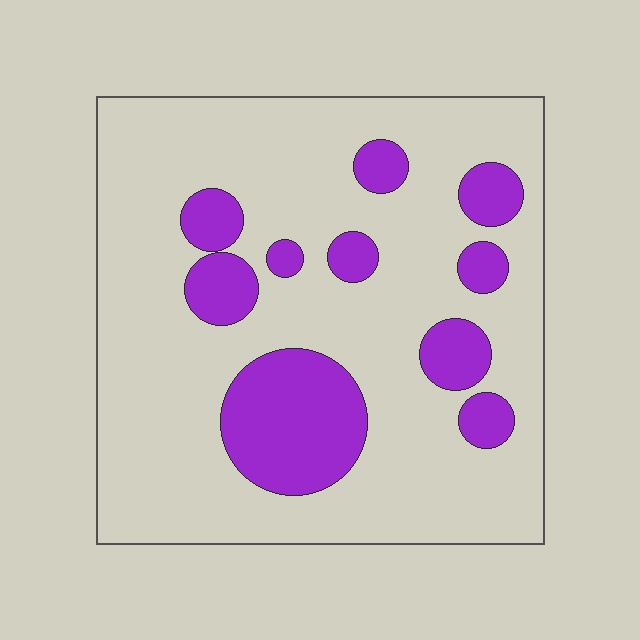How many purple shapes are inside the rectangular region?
10.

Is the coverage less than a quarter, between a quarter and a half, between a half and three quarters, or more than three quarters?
Less than a quarter.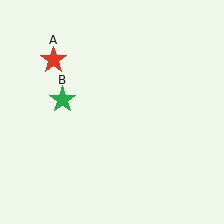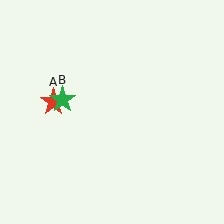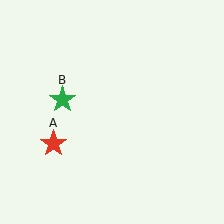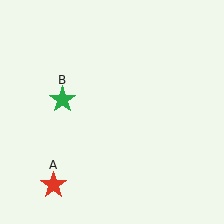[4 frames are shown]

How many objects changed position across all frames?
1 object changed position: red star (object A).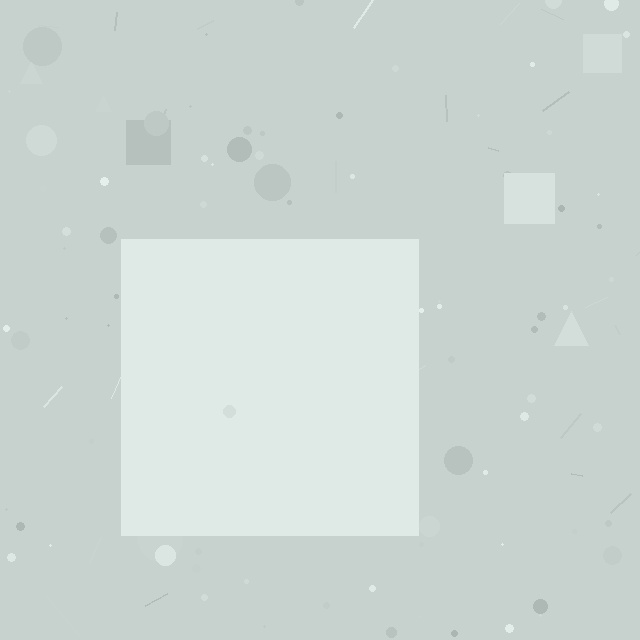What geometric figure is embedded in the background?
A square is embedded in the background.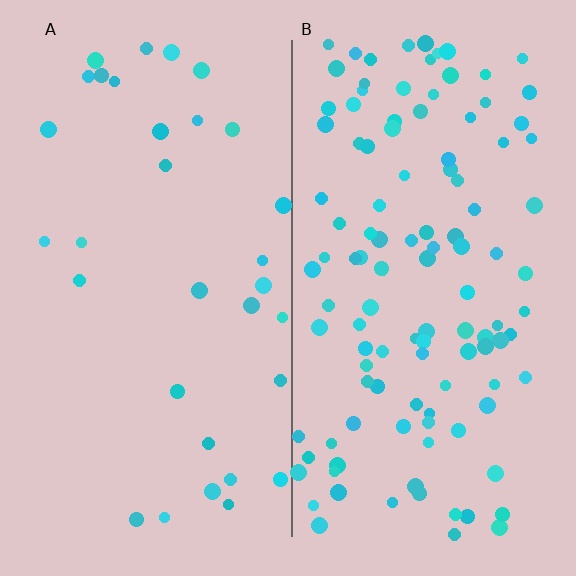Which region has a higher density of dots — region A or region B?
B (the right).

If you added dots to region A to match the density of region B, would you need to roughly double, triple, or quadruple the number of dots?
Approximately quadruple.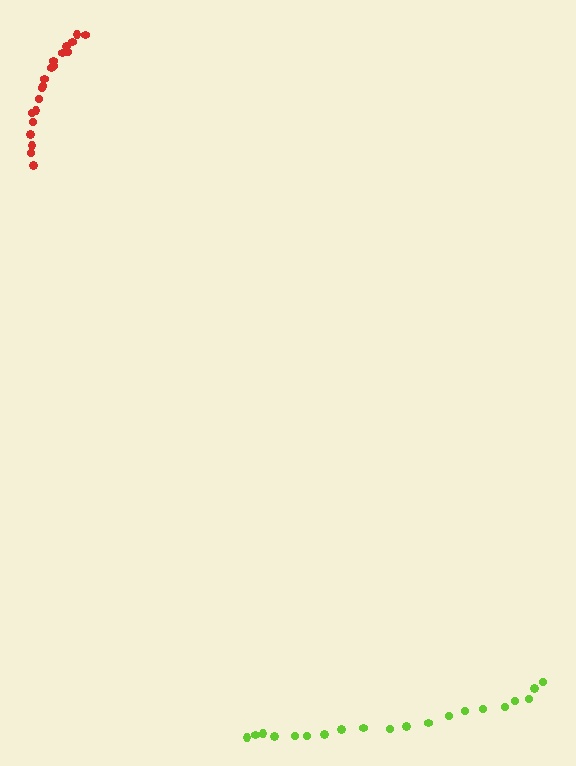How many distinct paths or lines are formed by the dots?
There are 2 distinct paths.